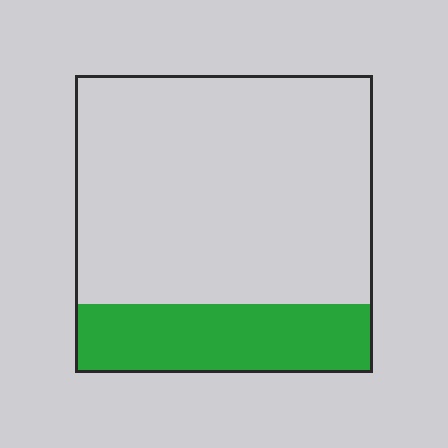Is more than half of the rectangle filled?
No.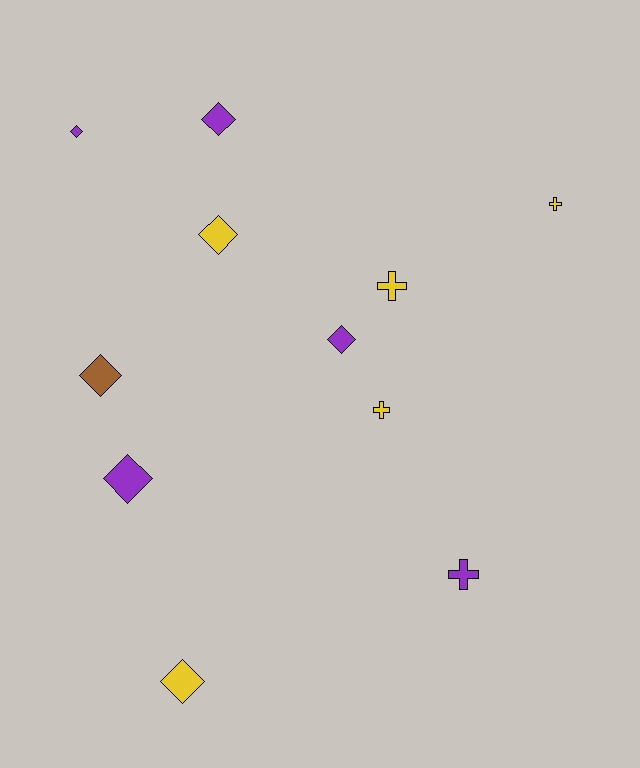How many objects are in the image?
There are 11 objects.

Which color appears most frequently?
Yellow, with 5 objects.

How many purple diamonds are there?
There are 4 purple diamonds.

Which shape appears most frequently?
Diamond, with 7 objects.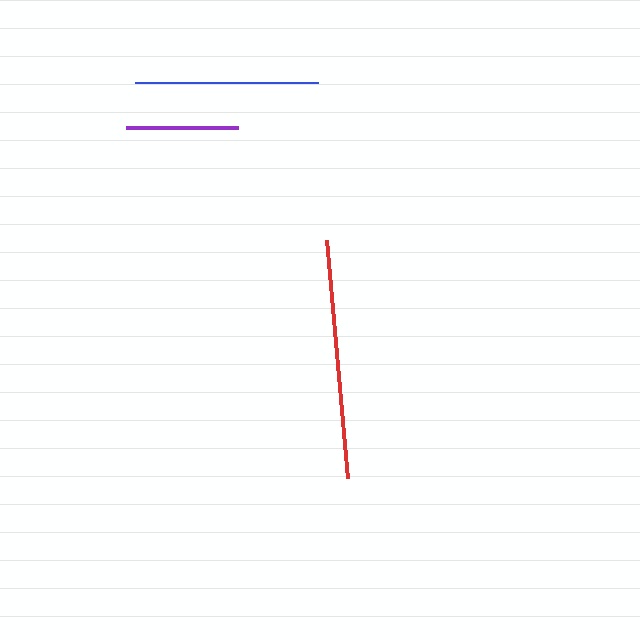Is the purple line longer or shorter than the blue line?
The blue line is longer than the purple line.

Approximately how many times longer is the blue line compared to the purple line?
The blue line is approximately 1.6 times the length of the purple line.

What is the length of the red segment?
The red segment is approximately 238 pixels long.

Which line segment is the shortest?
The purple line is the shortest at approximately 112 pixels.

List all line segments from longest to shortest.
From longest to shortest: red, blue, purple.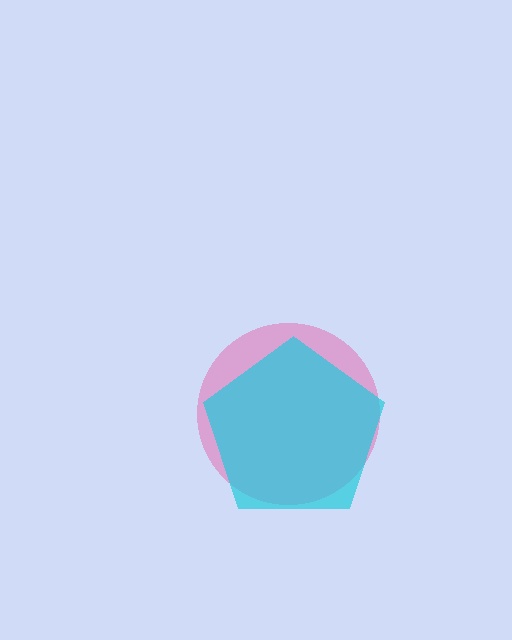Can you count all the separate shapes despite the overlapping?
Yes, there are 2 separate shapes.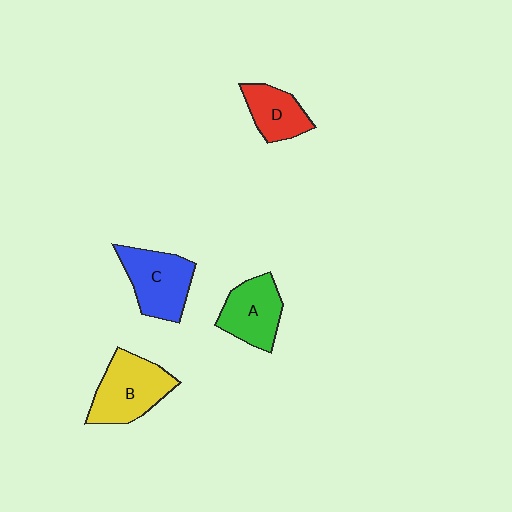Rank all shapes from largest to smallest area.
From largest to smallest: B (yellow), C (blue), A (green), D (red).